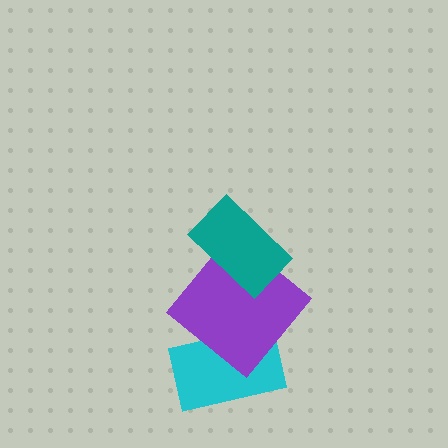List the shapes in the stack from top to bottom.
From top to bottom: the teal rectangle, the purple diamond, the cyan rectangle.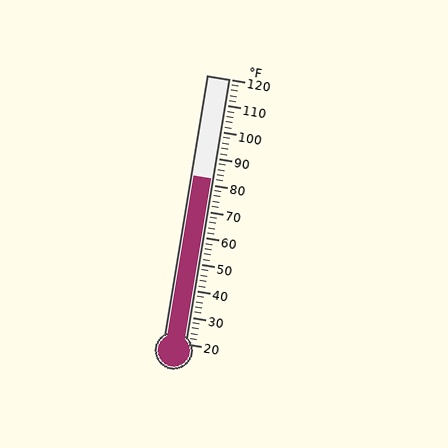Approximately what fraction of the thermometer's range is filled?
The thermometer is filled to approximately 60% of its range.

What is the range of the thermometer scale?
The thermometer scale ranges from 20°F to 120°F.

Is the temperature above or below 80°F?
The temperature is above 80°F.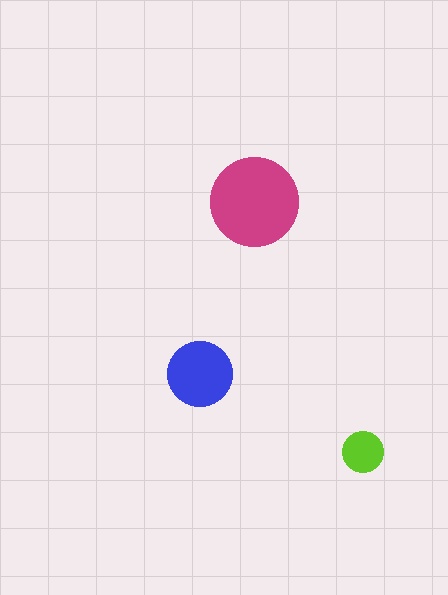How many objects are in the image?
There are 3 objects in the image.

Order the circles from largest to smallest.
the magenta one, the blue one, the lime one.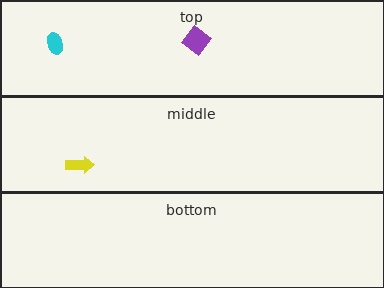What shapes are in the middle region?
The yellow arrow.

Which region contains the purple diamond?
The top region.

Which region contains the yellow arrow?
The middle region.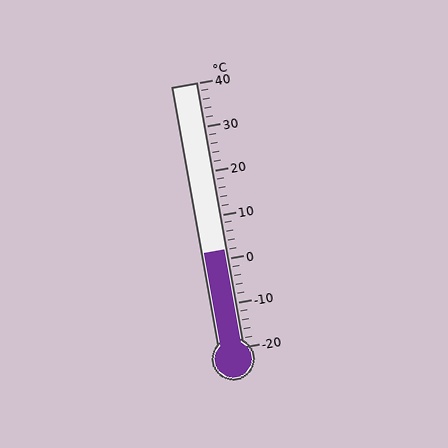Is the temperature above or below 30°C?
The temperature is below 30°C.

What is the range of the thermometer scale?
The thermometer scale ranges from -20°C to 40°C.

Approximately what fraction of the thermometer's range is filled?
The thermometer is filled to approximately 35% of its range.